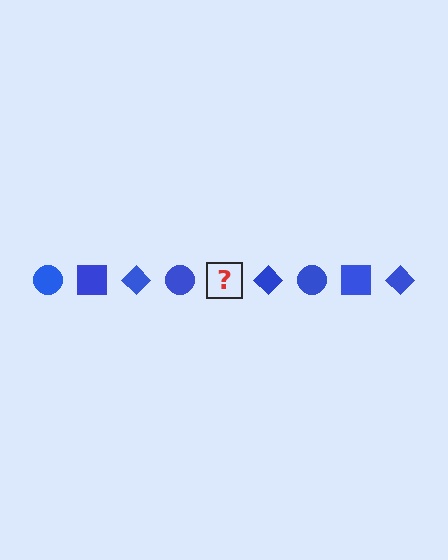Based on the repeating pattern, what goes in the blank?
The blank should be a blue square.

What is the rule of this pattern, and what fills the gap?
The rule is that the pattern cycles through circle, square, diamond shapes in blue. The gap should be filled with a blue square.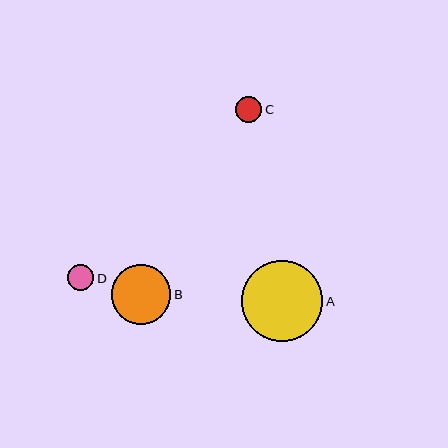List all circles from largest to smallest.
From largest to smallest: A, B, D, C.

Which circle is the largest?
Circle A is the largest with a size of approximately 81 pixels.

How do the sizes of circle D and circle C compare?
Circle D and circle C are approximately the same size.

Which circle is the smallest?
Circle C is the smallest with a size of approximately 26 pixels.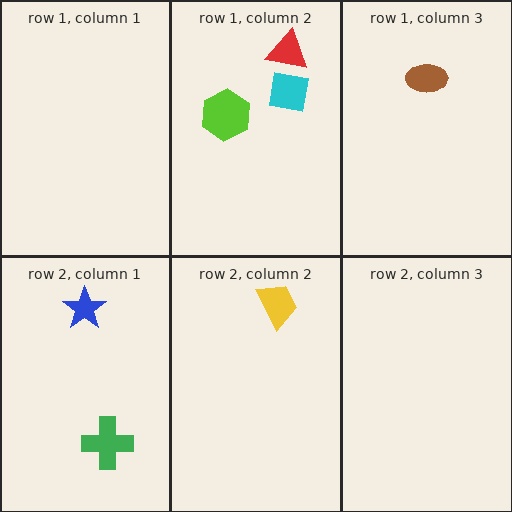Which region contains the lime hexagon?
The row 1, column 2 region.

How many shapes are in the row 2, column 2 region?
1.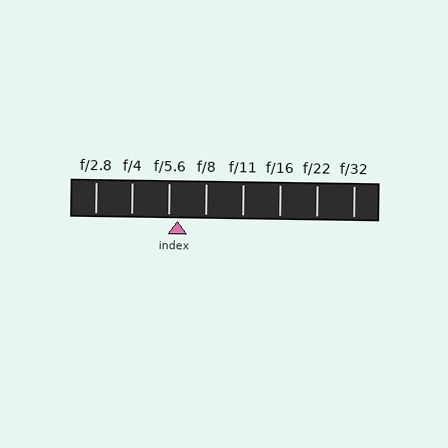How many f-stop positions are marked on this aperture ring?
There are 8 f-stop positions marked.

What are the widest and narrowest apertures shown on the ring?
The widest aperture shown is f/2.8 and the narrowest is f/32.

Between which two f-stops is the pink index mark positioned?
The index mark is between f/5.6 and f/8.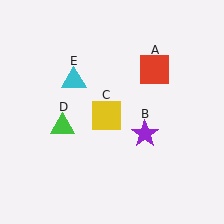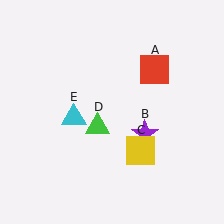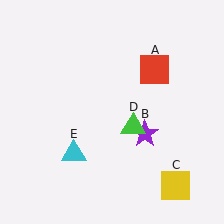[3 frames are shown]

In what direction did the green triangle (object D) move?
The green triangle (object D) moved right.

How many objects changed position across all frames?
3 objects changed position: yellow square (object C), green triangle (object D), cyan triangle (object E).